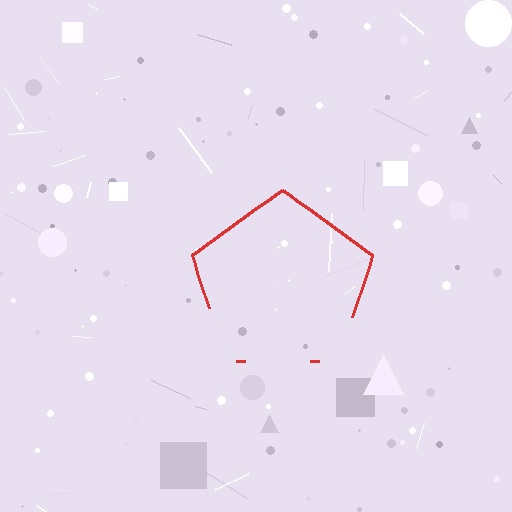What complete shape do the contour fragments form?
The contour fragments form a pentagon.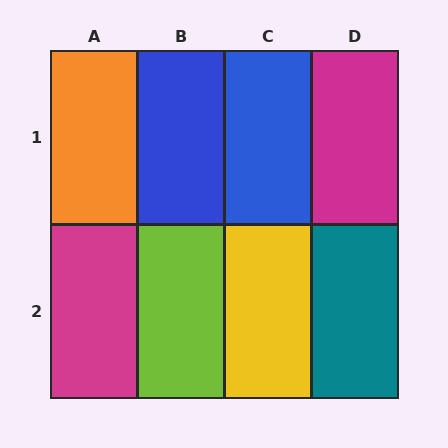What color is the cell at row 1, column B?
Blue.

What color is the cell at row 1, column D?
Magenta.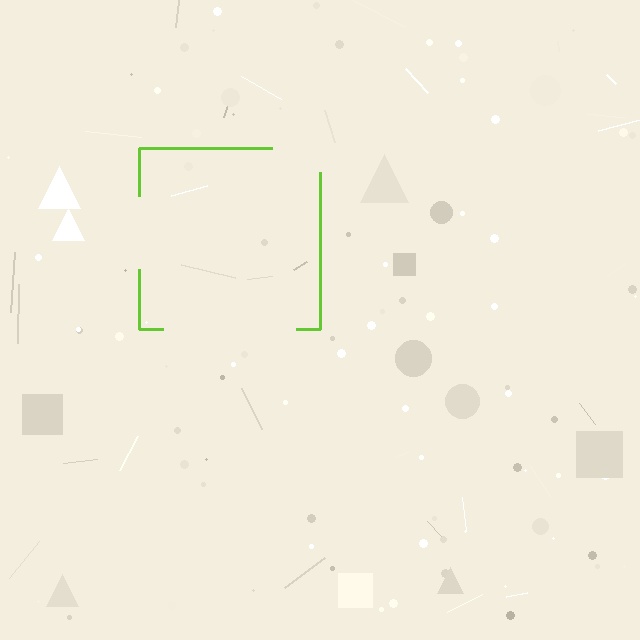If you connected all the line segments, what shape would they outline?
They would outline a square.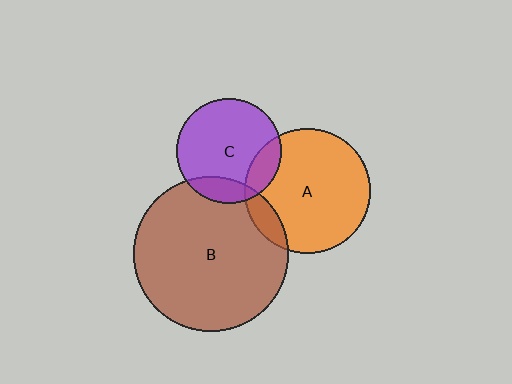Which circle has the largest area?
Circle B (brown).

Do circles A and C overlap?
Yes.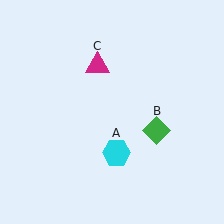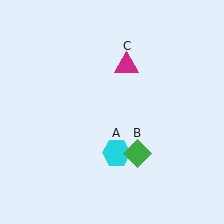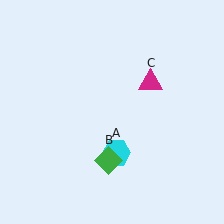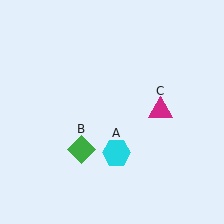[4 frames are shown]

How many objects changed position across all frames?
2 objects changed position: green diamond (object B), magenta triangle (object C).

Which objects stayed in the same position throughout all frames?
Cyan hexagon (object A) remained stationary.